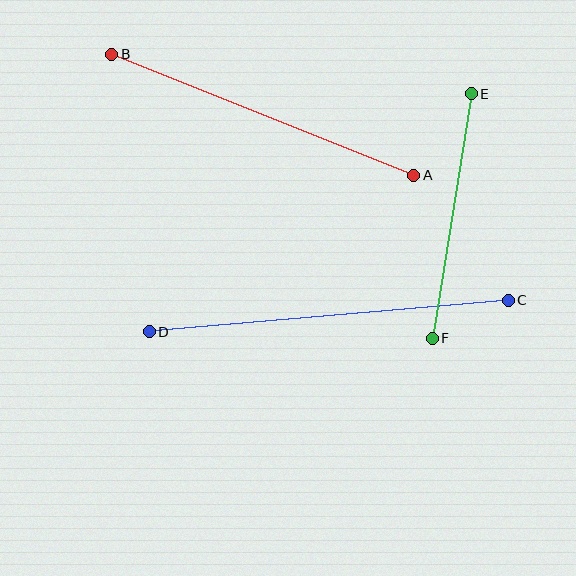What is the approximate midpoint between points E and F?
The midpoint is at approximately (452, 216) pixels.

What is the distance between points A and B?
The distance is approximately 325 pixels.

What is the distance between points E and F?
The distance is approximately 248 pixels.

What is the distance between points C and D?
The distance is approximately 360 pixels.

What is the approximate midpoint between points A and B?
The midpoint is at approximately (263, 115) pixels.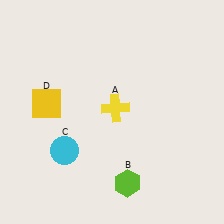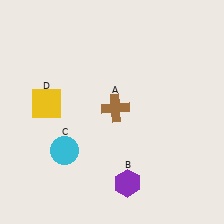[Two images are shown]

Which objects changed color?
A changed from yellow to brown. B changed from lime to purple.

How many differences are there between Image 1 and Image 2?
There are 2 differences between the two images.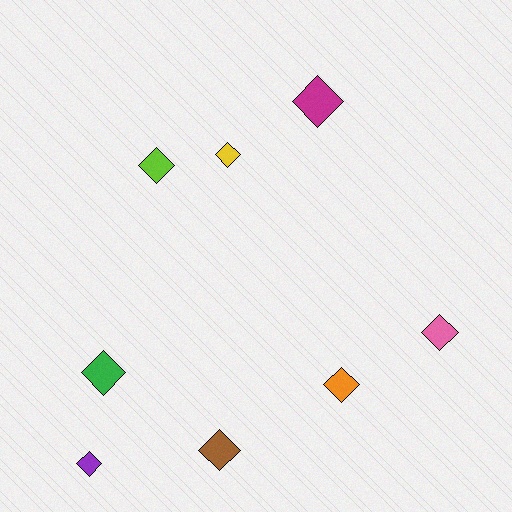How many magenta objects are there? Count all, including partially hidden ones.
There is 1 magenta object.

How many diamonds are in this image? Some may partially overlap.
There are 8 diamonds.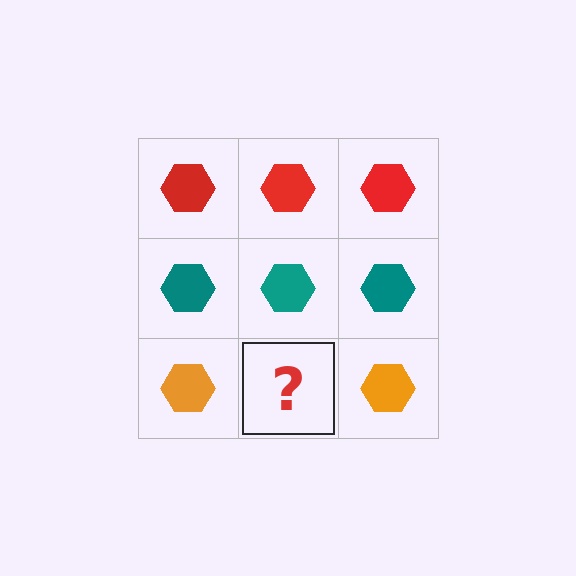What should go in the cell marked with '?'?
The missing cell should contain an orange hexagon.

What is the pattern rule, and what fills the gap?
The rule is that each row has a consistent color. The gap should be filled with an orange hexagon.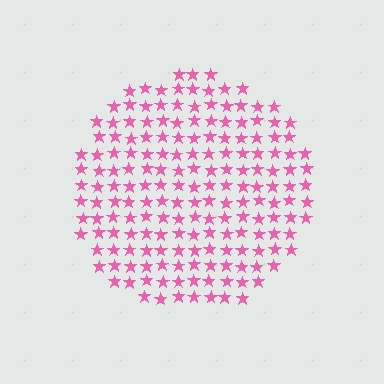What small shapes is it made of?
It is made of small stars.